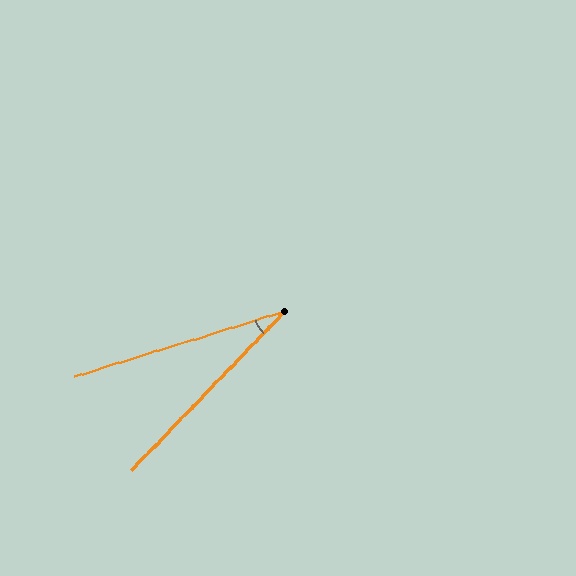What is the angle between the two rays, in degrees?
Approximately 29 degrees.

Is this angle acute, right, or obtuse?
It is acute.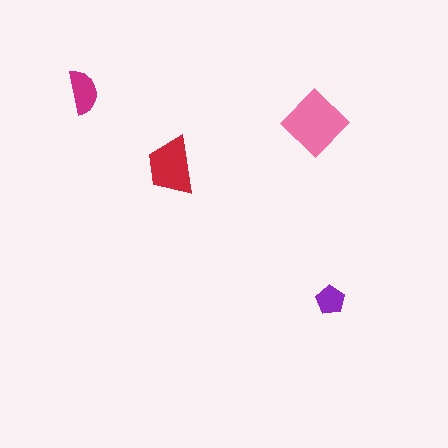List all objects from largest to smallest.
The pink diamond, the red trapezoid, the magenta semicircle, the purple pentagon.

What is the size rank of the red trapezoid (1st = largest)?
2nd.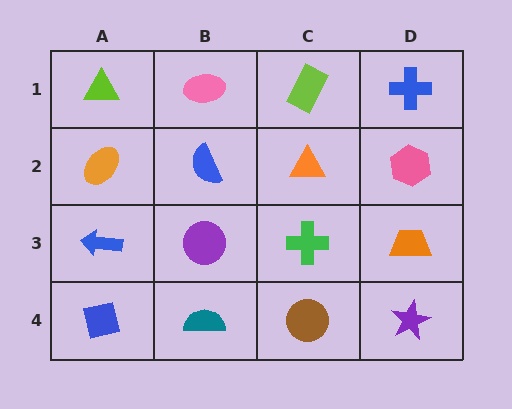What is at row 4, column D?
A purple star.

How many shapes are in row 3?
4 shapes.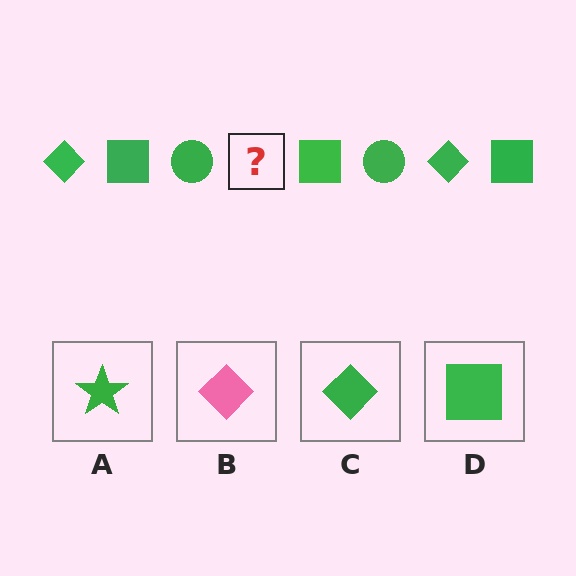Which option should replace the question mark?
Option C.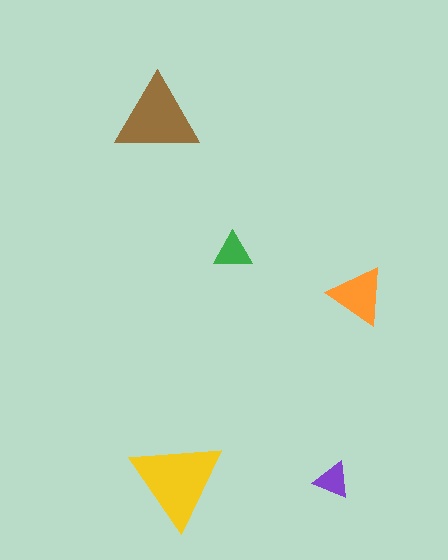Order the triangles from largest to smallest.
the yellow one, the brown one, the orange one, the green one, the purple one.